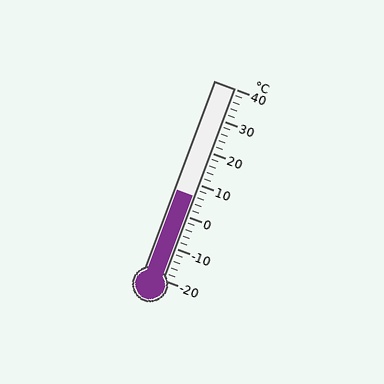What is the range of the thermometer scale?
The thermometer scale ranges from -20°C to 40°C.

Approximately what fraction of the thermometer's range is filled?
The thermometer is filled to approximately 45% of its range.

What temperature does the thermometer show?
The thermometer shows approximately 6°C.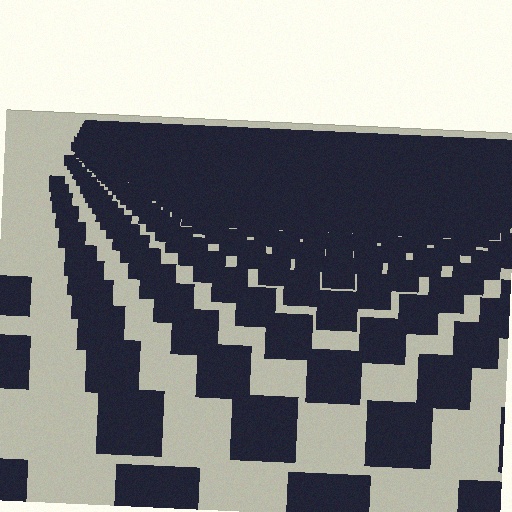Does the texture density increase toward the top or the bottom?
Density increases toward the top.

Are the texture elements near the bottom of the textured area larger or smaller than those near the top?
Larger. Near the bottom, elements are closer to the viewer and appear at a bigger on-screen size.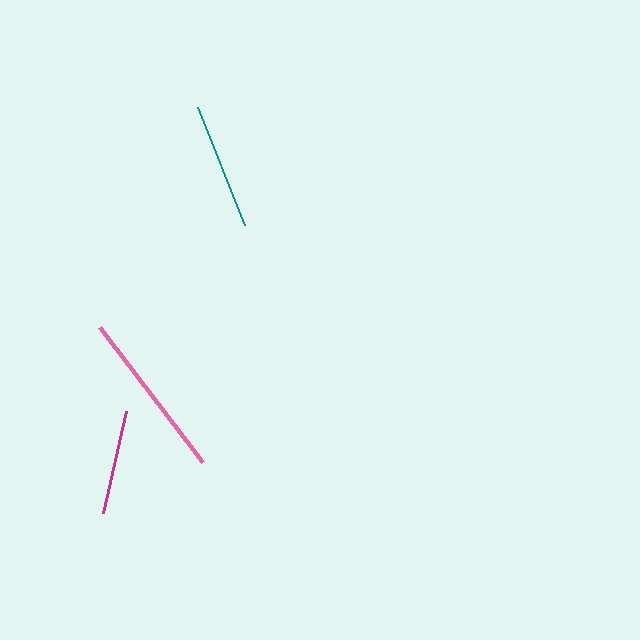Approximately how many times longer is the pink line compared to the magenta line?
The pink line is approximately 1.6 times the length of the magenta line.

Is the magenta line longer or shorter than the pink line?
The pink line is longer than the magenta line.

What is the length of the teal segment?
The teal segment is approximately 127 pixels long.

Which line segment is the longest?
The pink line is the longest at approximately 170 pixels.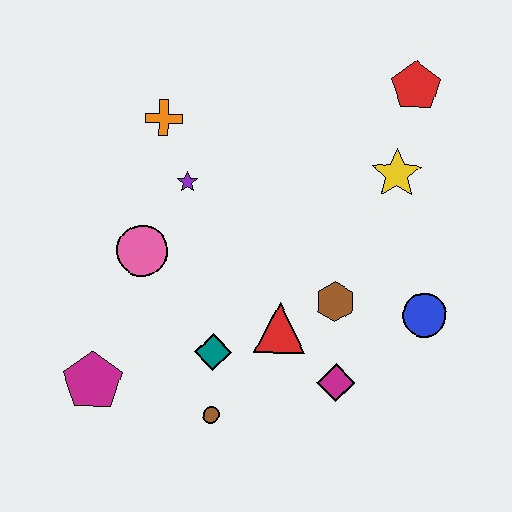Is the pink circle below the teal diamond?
No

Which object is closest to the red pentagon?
The yellow star is closest to the red pentagon.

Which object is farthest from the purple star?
The blue circle is farthest from the purple star.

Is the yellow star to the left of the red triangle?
No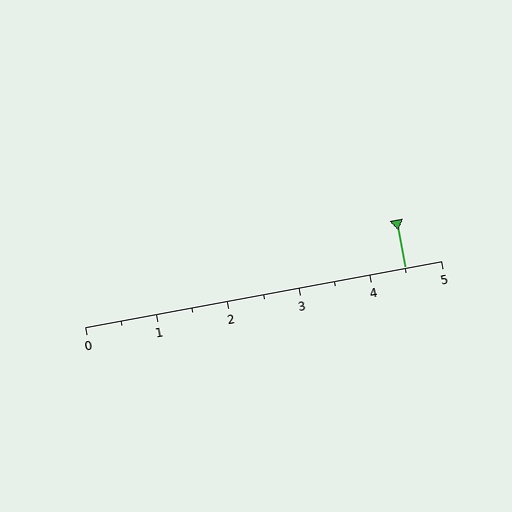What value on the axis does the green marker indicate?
The marker indicates approximately 4.5.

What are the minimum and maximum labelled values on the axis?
The axis runs from 0 to 5.